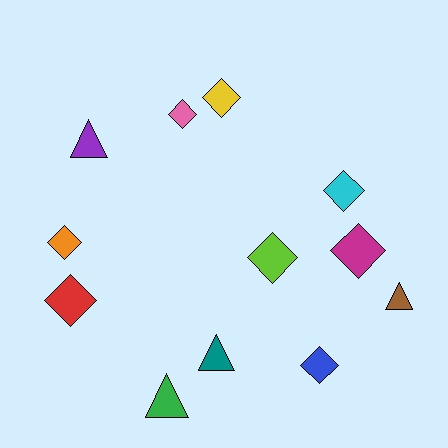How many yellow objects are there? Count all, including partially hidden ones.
There is 1 yellow object.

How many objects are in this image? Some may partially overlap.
There are 12 objects.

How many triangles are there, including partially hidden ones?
There are 4 triangles.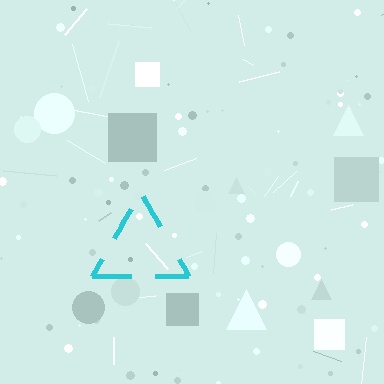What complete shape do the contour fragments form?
The contour fragments form a triangle.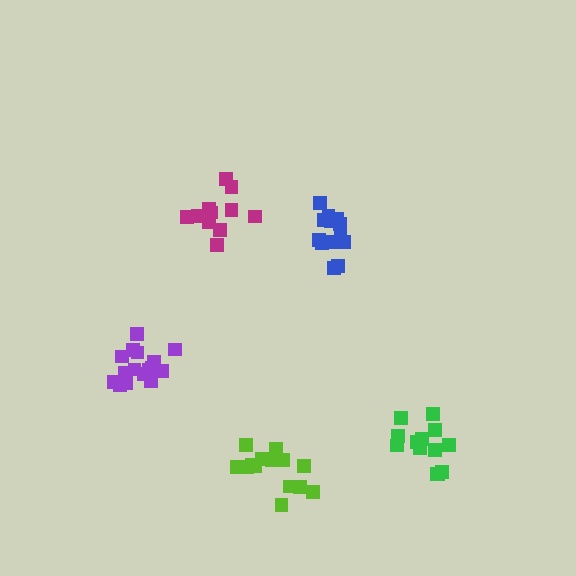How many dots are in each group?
Group 1: 18 dots, Group 2: 14 dots, Group 3: 12 dots, Group 4: 14 dots, Group 5: 13 dots (71 total).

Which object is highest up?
The magenta cluster is topmost.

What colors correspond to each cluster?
The clusters are colored: purple, lime, magenta, blue, green.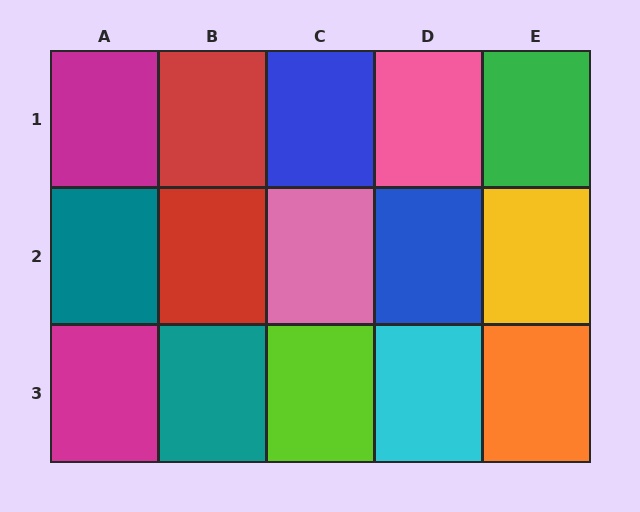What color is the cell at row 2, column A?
Teal.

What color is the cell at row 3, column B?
Teal.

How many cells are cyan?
1 cell is cyan.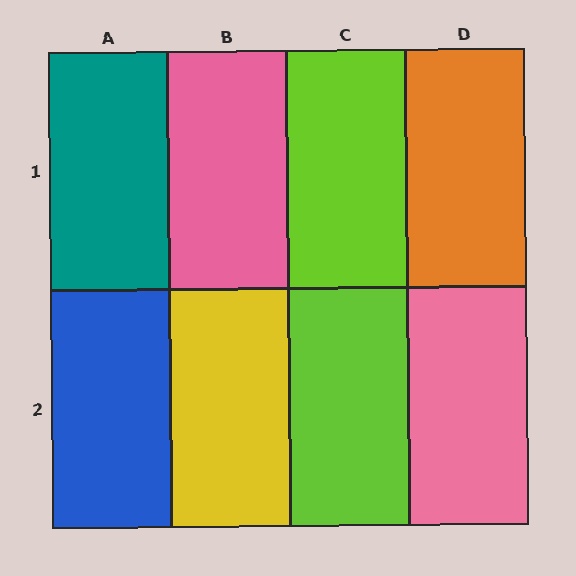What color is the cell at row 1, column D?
Orange.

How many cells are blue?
1 cell is blue.